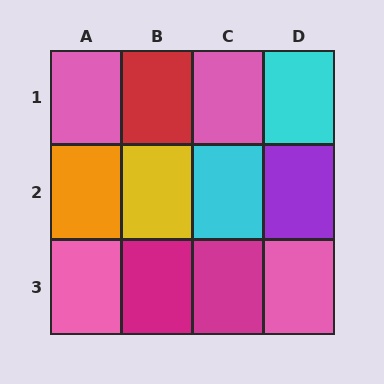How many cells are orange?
1 cell is orange.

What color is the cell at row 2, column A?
Orange.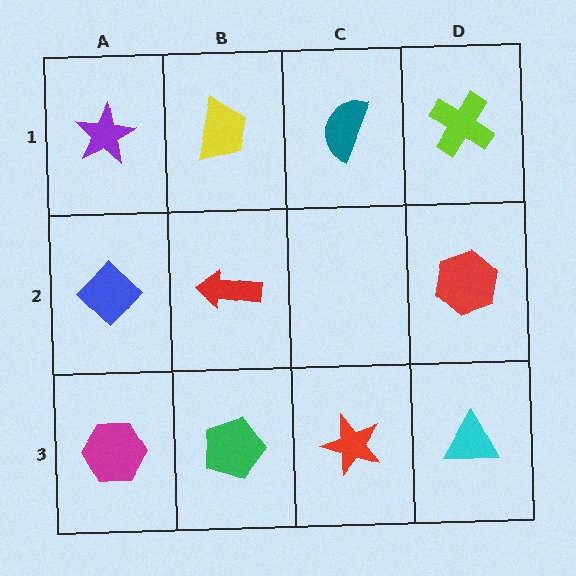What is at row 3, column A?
A magenta hexagon.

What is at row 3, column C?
A red star.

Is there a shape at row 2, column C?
No, that cell is empty.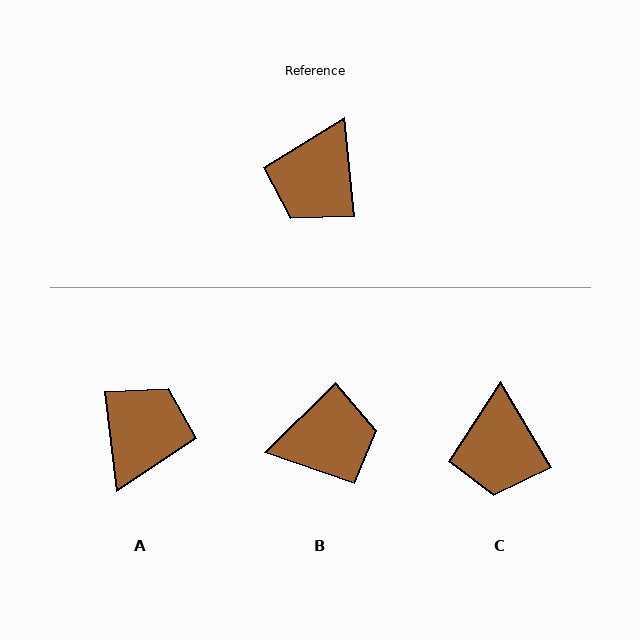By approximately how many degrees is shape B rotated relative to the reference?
Approximately 129 degrees counter-clockwise.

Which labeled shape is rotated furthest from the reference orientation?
A, about 179 degrees away.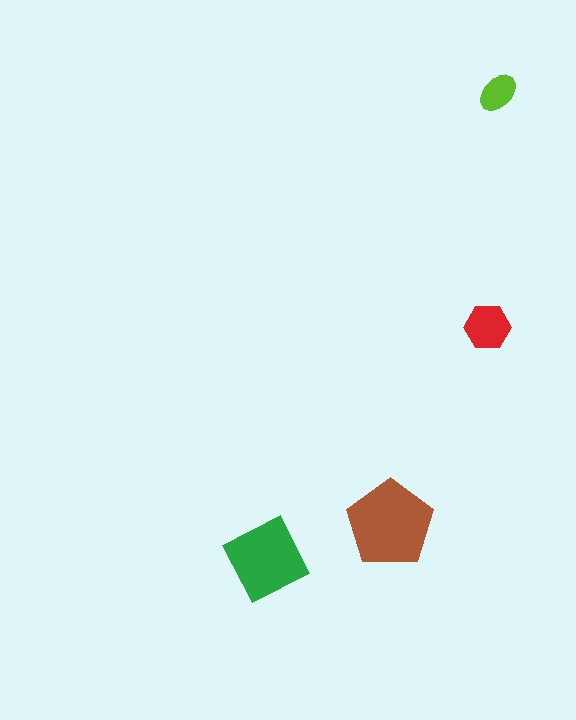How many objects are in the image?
There are 4 objects in the image.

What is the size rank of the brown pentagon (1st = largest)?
1st.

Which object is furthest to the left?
The green diamond is leftmost.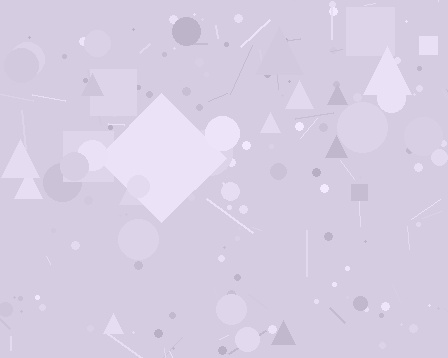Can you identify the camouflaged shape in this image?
The camouflaged shape is a diamond.